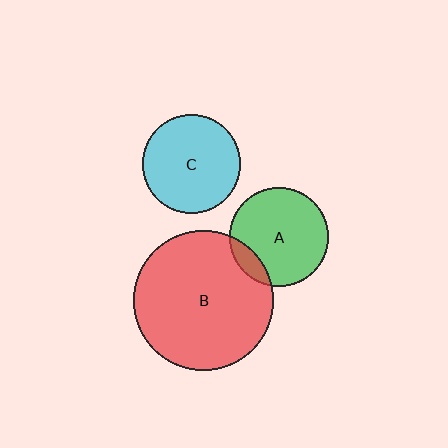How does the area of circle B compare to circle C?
Approximately 2.0 times.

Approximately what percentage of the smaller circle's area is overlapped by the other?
Approximately 10%.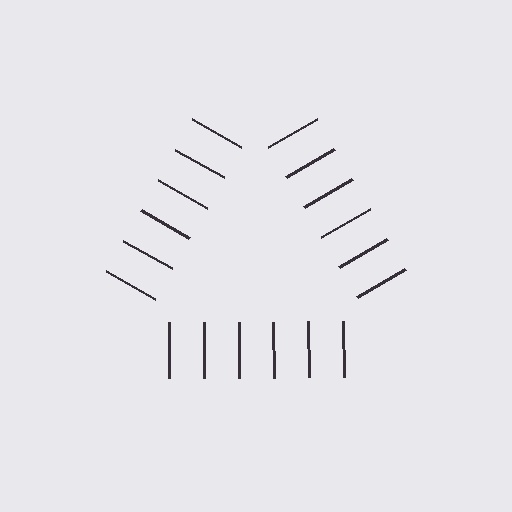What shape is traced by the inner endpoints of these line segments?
An illusory triangle — the line segments terminate on its edges but no continuous stroke is drawn.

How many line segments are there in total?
18 — 6 along each of the 3 edges.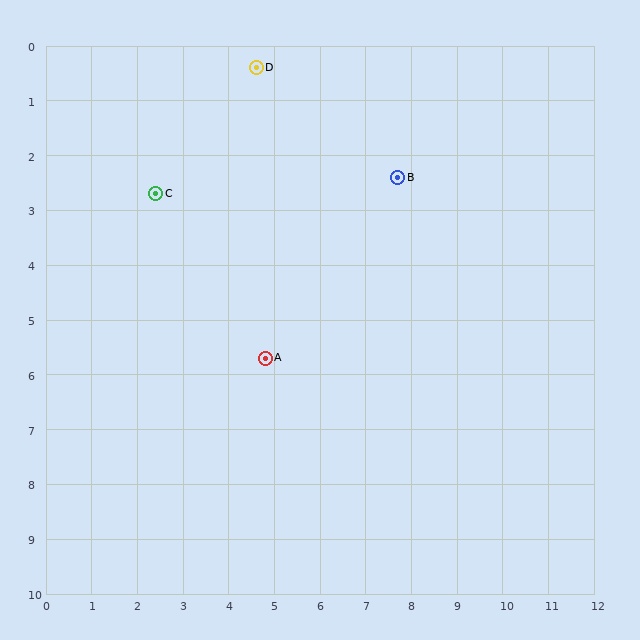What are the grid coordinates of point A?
Point A is at approximately (4.8, 5.7).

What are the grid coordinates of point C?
Point C is at approximately (2.4, 2.7).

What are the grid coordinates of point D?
Point D is at approximately (4.6, 0.4).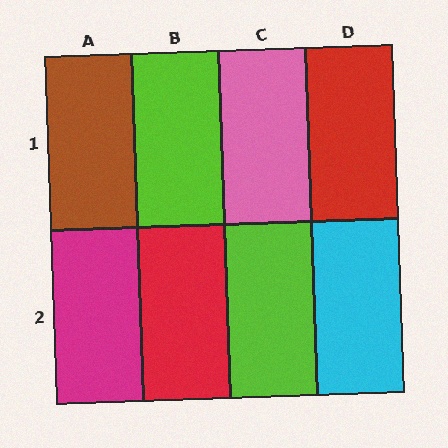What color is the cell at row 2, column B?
Red.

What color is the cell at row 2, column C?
Lime.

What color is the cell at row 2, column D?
Cyan.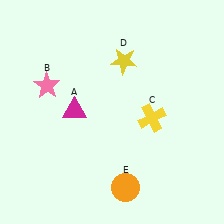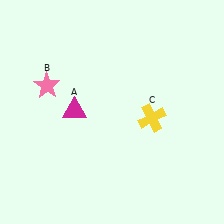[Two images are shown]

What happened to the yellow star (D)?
The yellow star (D) was removed in Image 2. It was in the top-right area of Image 1.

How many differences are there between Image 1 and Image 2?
There are 2 differences between the two images.